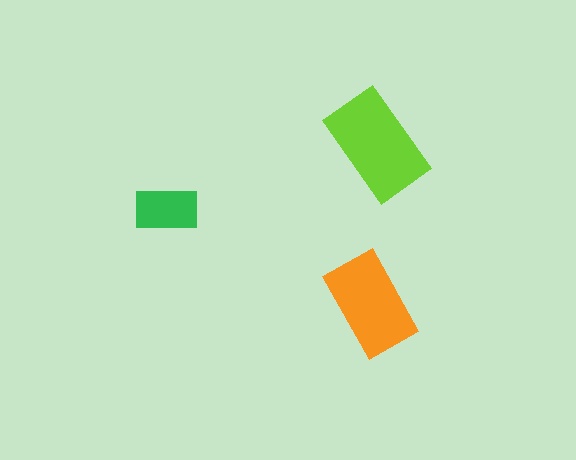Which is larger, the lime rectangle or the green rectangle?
The lime one.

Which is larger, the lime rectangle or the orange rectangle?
The lime one.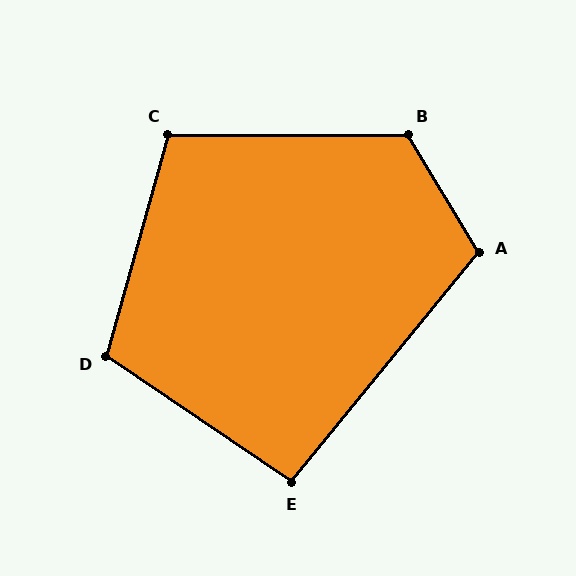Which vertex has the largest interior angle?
B, at approximately 121 degrees.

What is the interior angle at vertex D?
Approximately 109 degrees (obtuse).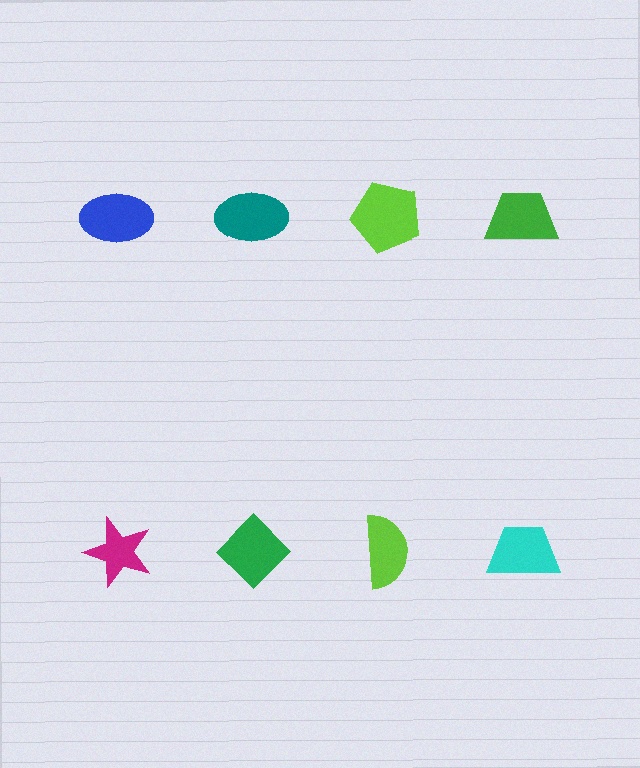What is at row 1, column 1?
A blue ellipse.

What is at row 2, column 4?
A cyan trapezoid.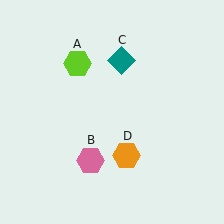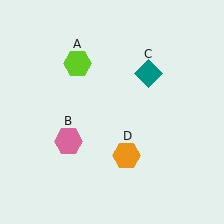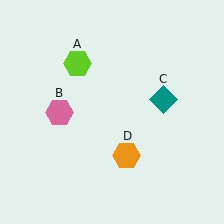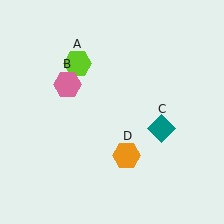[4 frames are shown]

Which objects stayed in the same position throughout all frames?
Lime hexagon (object A) and orange hexagon (object D) remained stationary.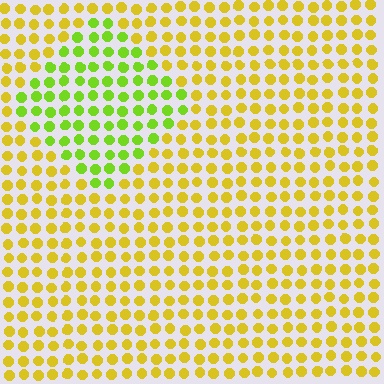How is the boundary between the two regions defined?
The boundary is defined purely by a slight shift in hue (about 41 degrees). Spacing, size, and orientation are identical on both sides.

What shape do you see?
I see a diamond.